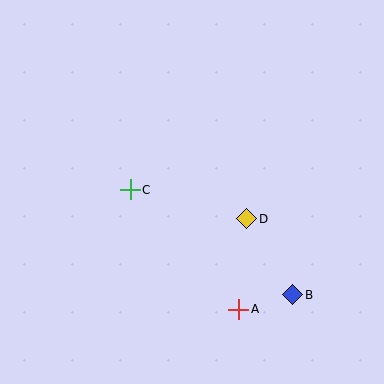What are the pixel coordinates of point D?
Point D is at (247, 219).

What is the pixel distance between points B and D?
The distance between B and D is 89 pixels.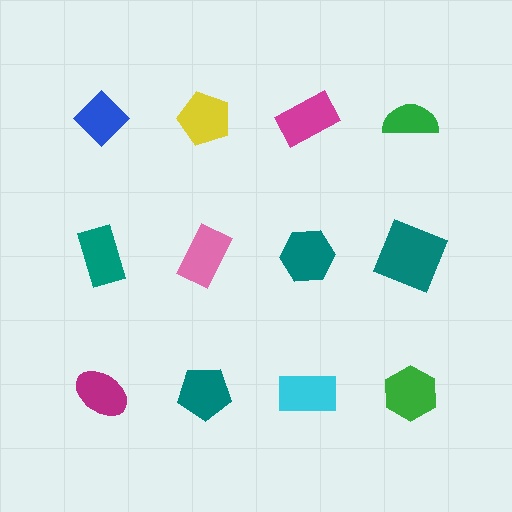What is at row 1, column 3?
A magenta rectangle.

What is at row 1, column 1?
A blue diamond.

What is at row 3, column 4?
A green hexagon.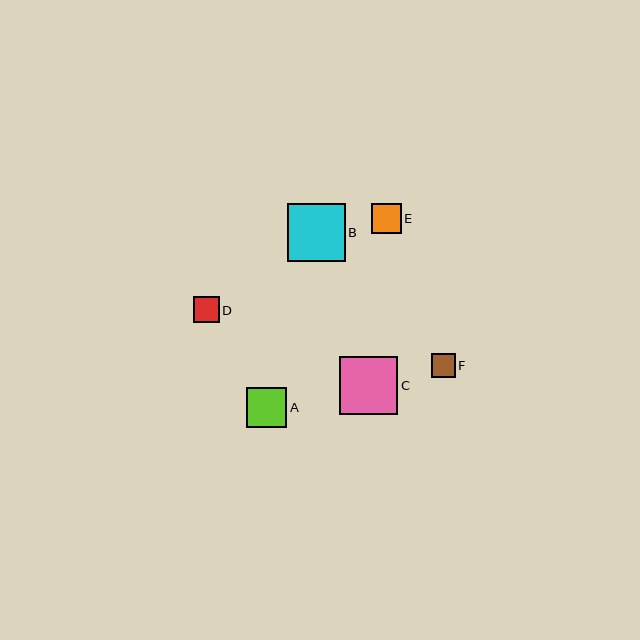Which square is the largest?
Square B is the largest with a size of approximately 58 pixels.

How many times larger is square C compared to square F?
Square C is approximately 2.5 times the size of square F.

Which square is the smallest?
Square F is the smallest with a size of approximately 24 pixels.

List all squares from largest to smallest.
From largest to smallest: B, C, A, E, D, F.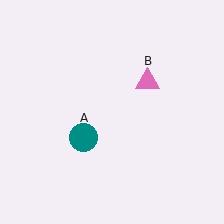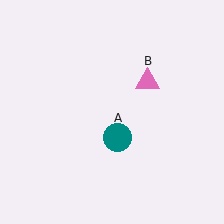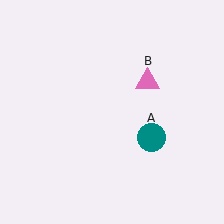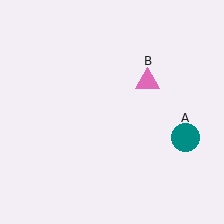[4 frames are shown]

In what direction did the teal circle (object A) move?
The teal circle (object A) moved right.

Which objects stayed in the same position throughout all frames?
Pink triangle (object B) remained stationary.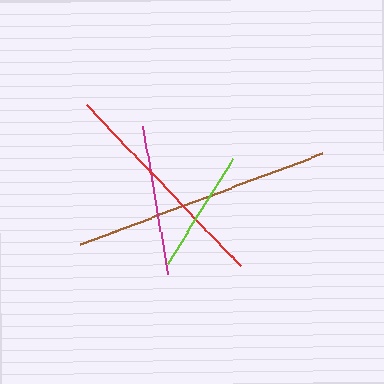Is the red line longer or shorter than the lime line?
The red line is longer than the lime line.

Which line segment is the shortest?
The lime line is the shortest at approximately 123 pixels.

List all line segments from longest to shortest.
From longest to shortest: brown, red, magenta, lime.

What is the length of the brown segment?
The brown segment is approximately 258 pixels long.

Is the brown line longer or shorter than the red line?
The brown line is longer than the red line.